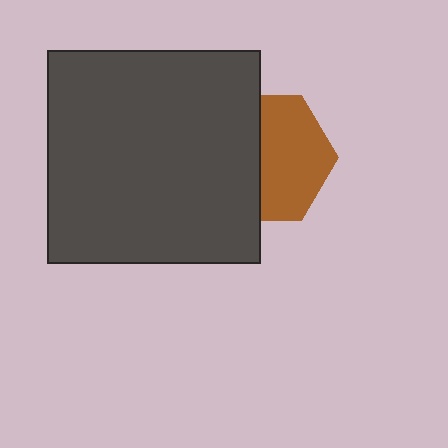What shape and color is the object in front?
The object in front is a dark gray square.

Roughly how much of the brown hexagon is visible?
About half of it is visible (roughly 54%).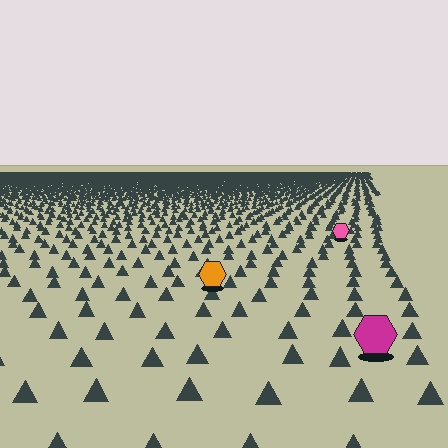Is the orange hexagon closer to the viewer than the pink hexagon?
Yes. The orange hexagon is closer — you can tell from the texture gradient: the ground texture is coarser near it.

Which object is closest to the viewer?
The magenta hexagon is closest. The texture marks near it are larger and more spread out.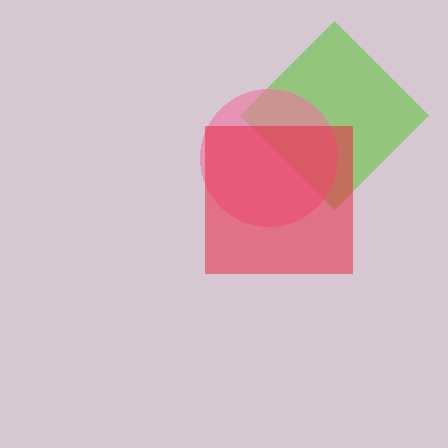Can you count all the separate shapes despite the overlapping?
Yes, there are 3 separate shapes.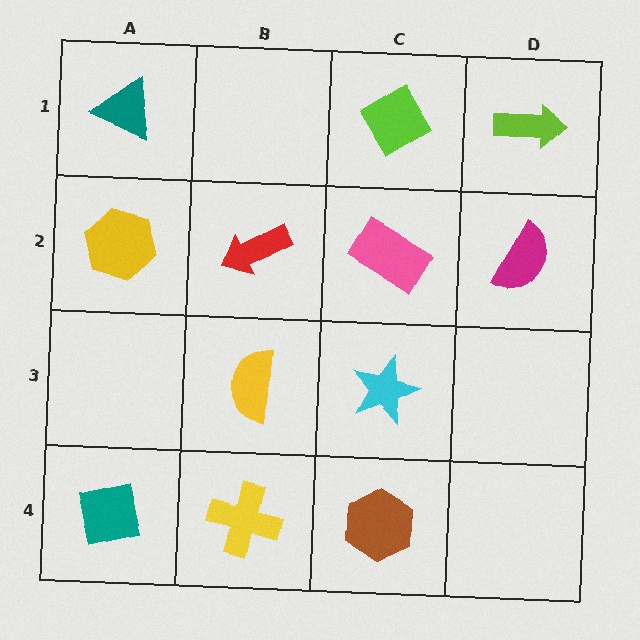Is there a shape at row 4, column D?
No, that cell is empty.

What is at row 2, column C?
A pink rectangle.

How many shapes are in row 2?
4 shapes.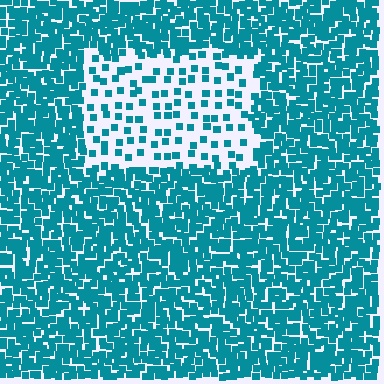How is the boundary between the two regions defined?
The boundary is defined by a change in element density (approximately 3.1x ratio). All elements are the same color, size, and shape.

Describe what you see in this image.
The image contains small teal elements arranged at two different densities. A rectangle-shaped region is visible where the elements are less densely packed than the surrounding area.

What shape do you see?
I see a rectangle.